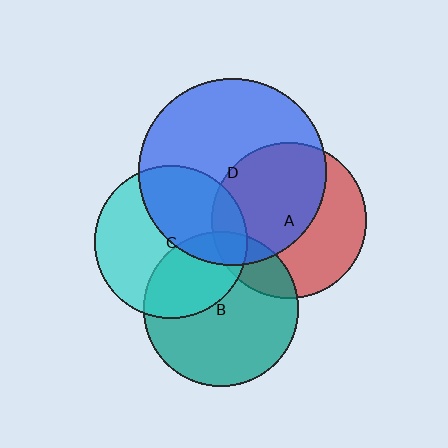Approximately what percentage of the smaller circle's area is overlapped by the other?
Approximately 40%.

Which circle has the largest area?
Circle D (blue).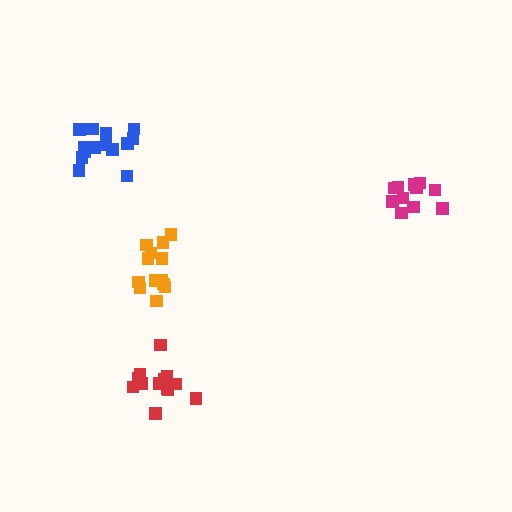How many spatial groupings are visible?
There are 4 spatial groupings.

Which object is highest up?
The blue cluster is topmost.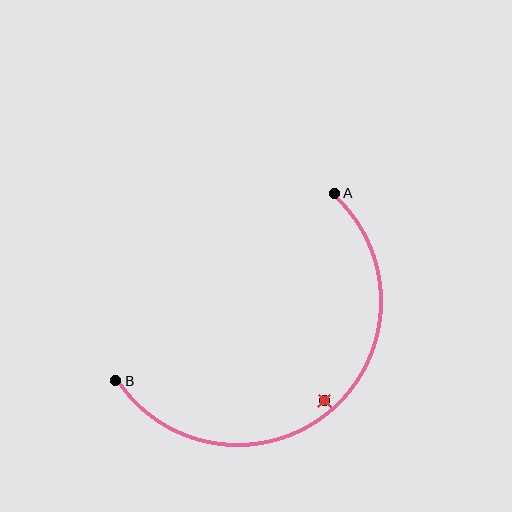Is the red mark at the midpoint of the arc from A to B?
No — the red mark does not lie on the arc at all. It sits slightly inside the curve.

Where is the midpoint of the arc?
The arc midpoint is the point on the curve farthest from the straight line joining A and B. It sits below and to the right of that line.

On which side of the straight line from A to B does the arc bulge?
The arc bulges below and to the right of the straight line connecting A and B.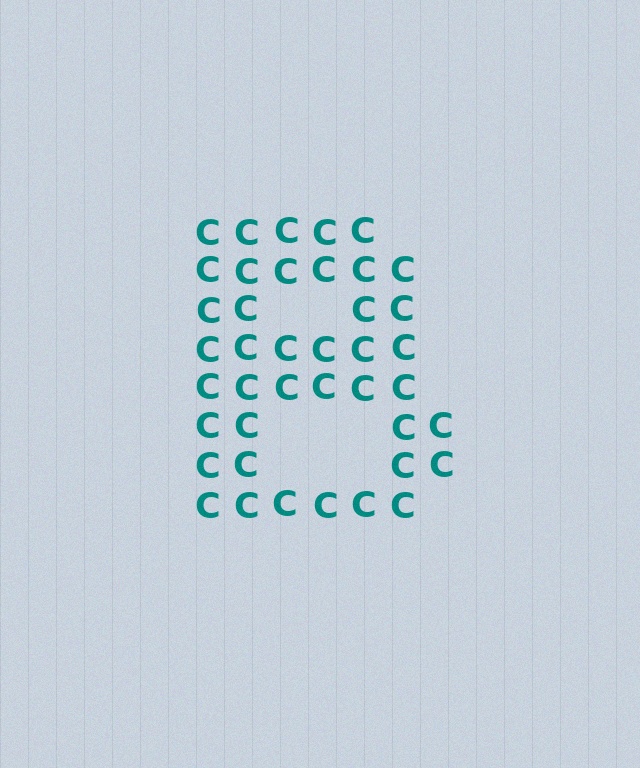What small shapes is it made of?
It is made of small letter C's.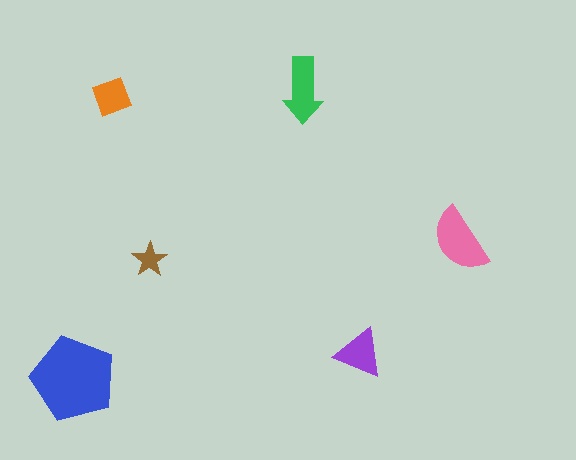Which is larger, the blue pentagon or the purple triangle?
The blue pentagon.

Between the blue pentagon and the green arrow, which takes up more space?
The blue pentagon.